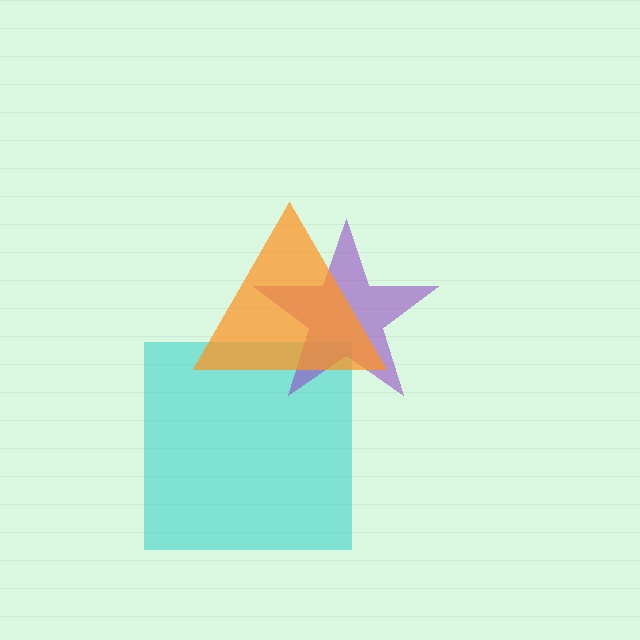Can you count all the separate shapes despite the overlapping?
Yes, there are 3 separate shapes.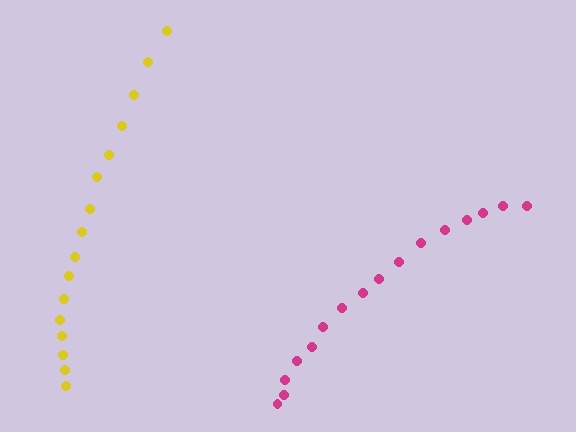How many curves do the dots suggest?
There are 2 distinct paths.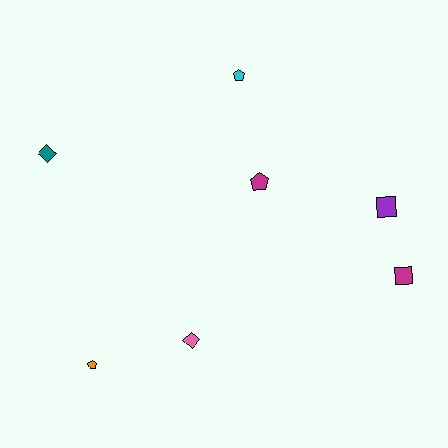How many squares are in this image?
There are 2 squares.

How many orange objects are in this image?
There is 1 orange object.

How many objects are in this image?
There are 7 objects.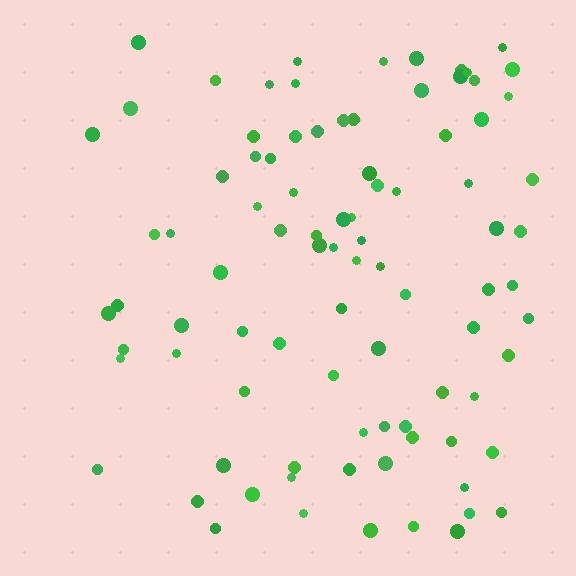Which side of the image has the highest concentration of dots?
The right.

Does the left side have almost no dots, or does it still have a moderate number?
Still a moderate number, just noticeably fewer than the right.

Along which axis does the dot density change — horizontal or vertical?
Horizontal.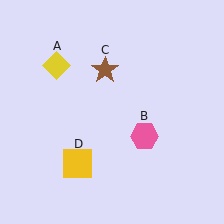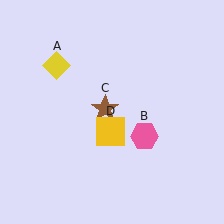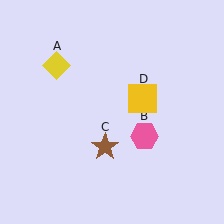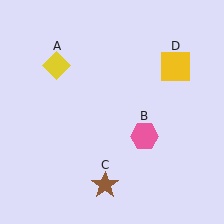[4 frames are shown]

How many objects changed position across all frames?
2 objects changed position: brown star (object C), yellow square (object D).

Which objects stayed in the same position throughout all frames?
Yellow diamond (object A) and pink hexagon (object B) remained stationary.